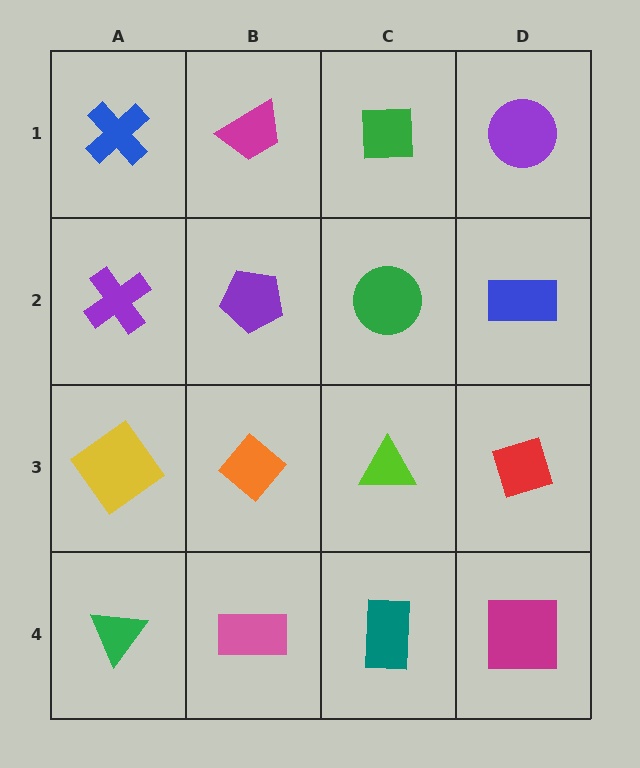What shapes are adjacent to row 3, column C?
A green circle (row 2, column C), a teal rectangle (row 4, column C), an orange diamond (row 3, column B), a red diamond (row 3, column D).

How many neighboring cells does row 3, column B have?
4.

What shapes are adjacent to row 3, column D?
A blue rectangle (row 2, column D), a magenta square (row 4, column D), a lime triangle (row 3, column C).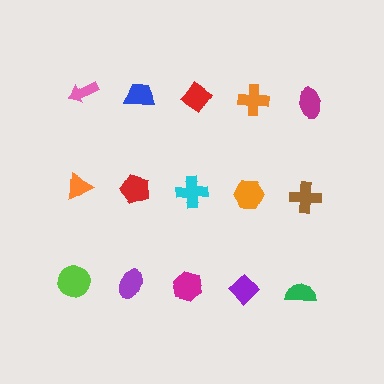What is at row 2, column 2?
A red pentagon.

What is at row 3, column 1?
A lime circle.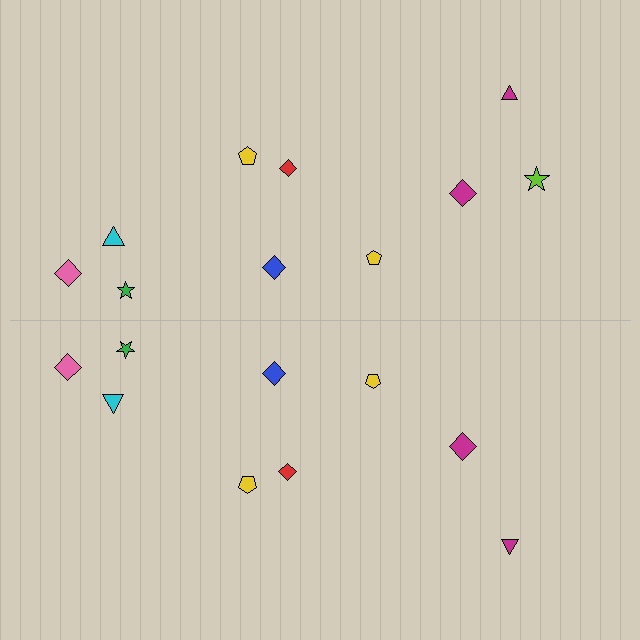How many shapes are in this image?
There are 19 shapes in this image.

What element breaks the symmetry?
A lime star is missing from the bottom side.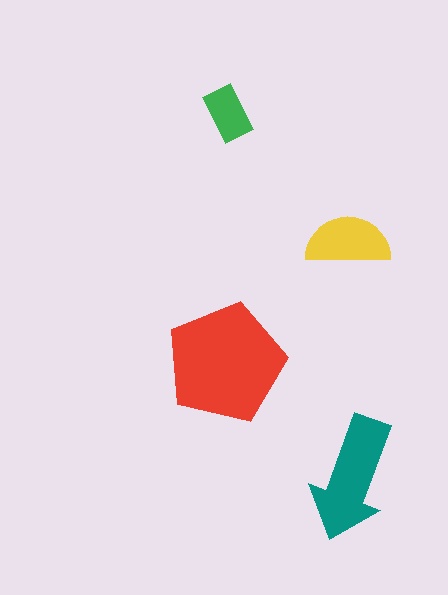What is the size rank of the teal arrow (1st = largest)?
2nd.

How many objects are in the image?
There are 4 objects in the image.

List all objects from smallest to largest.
The green rectangle, the yellow semicircle, the teal arrow, the red pentagon.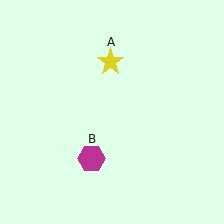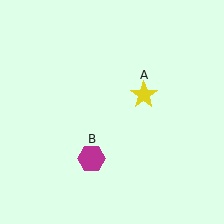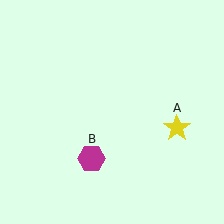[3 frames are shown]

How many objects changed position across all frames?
1 object changed position: yellow star (object A).